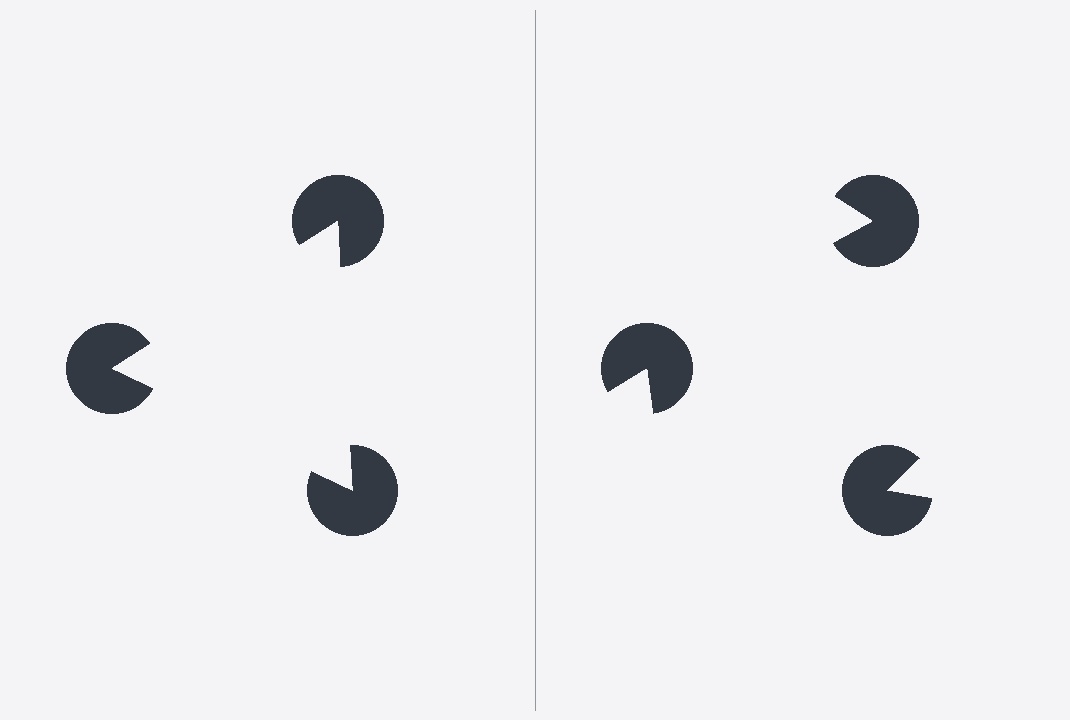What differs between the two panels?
The pac-man discs are positioned identically on both sides; only the wedge orientations differ. On the left they align to a triangle; on the right they are misaligned.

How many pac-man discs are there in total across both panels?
6 — 3 on each side.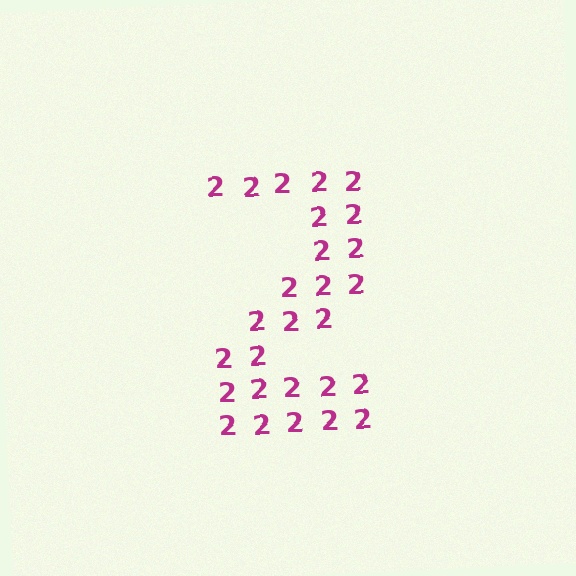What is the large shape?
The large shape is the digit 2.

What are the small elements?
The small elements are digit 2's.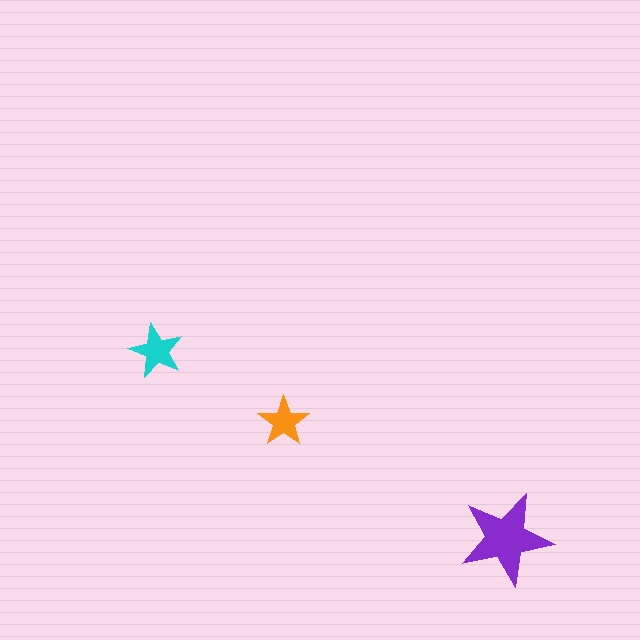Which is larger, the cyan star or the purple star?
The purple one.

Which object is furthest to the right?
The purple star is rightmost.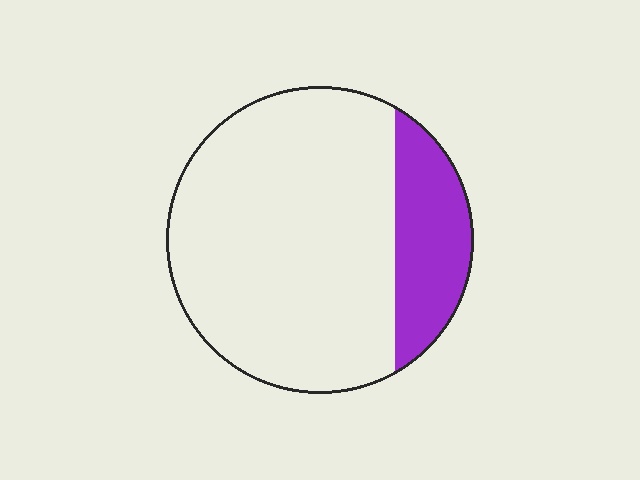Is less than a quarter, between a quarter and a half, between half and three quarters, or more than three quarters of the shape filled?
Less than a quarter.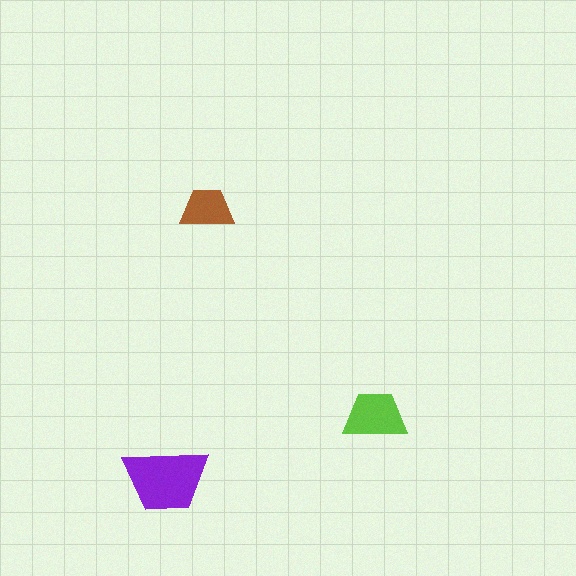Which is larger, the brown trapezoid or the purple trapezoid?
The purple one.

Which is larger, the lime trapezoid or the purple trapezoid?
The purple one.